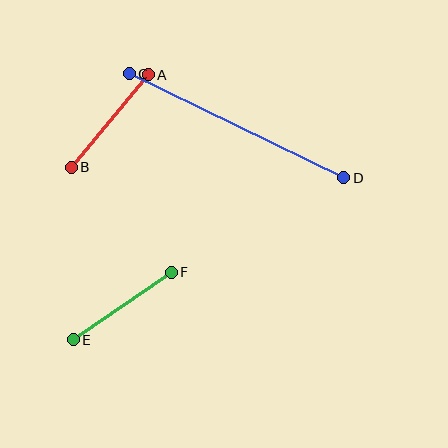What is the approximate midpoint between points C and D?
The midpoint is at approximately (237, 126) pixels.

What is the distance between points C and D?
The distance is approximately 238 pixels.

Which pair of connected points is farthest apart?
Points C and D are farthest apart.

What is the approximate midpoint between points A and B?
The midpoint is at approximately (110, 121) pixels.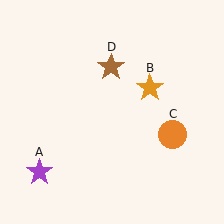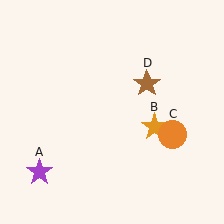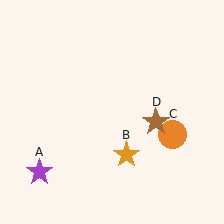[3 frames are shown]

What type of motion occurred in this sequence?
The orange star (object B), brown star (object D) rotated clockwise around the center of the scene.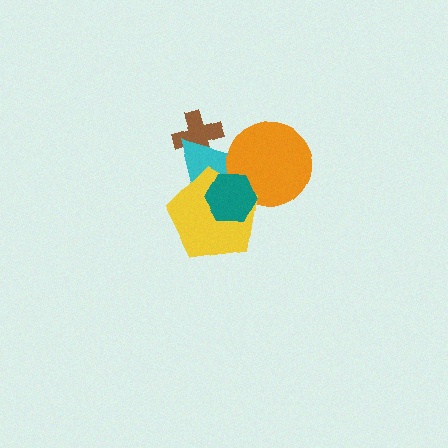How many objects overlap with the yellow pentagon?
3 objects overlap with the yellow pentagon.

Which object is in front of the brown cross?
The cyan triangle is in front of the brown cross.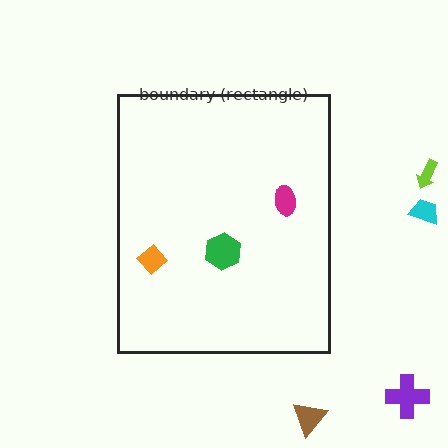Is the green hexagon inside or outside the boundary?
Inside.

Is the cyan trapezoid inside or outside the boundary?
Outside.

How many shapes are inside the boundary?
3 inside, 4 outside.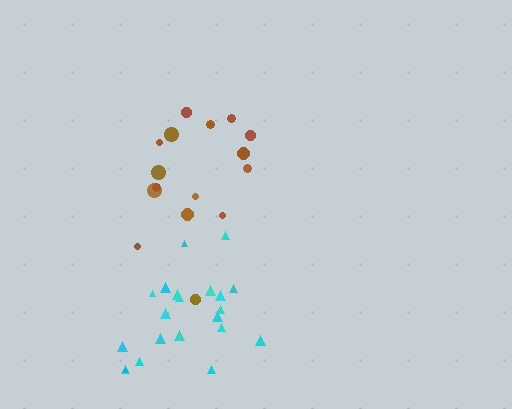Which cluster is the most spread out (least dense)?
Brown.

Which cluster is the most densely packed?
Cyan.